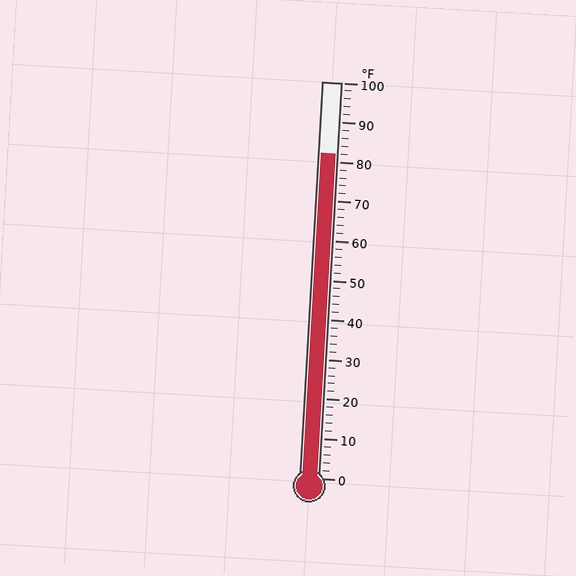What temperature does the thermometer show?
The thermometer shows approximately 82°F.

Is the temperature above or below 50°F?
The temperature is above 50°F.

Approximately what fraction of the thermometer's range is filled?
The thermometer is filled to approximately 80% of its range.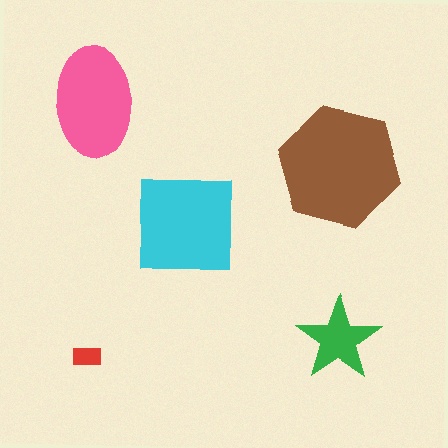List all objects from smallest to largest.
The red rectangle, the green star, the pink ellipse, the cyan square, the brown hexagon.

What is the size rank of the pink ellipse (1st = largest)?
3rd.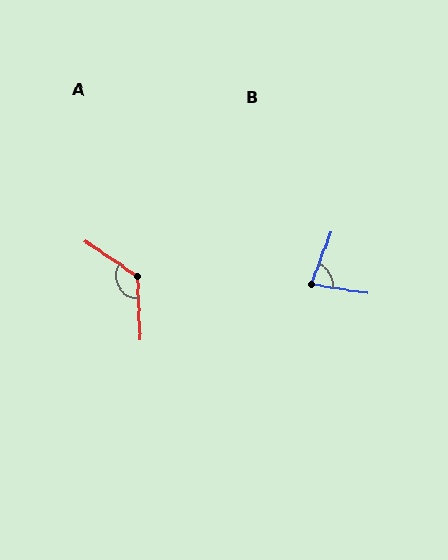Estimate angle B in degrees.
Approximately 78 degrees.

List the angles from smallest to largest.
B (78°), A (127°).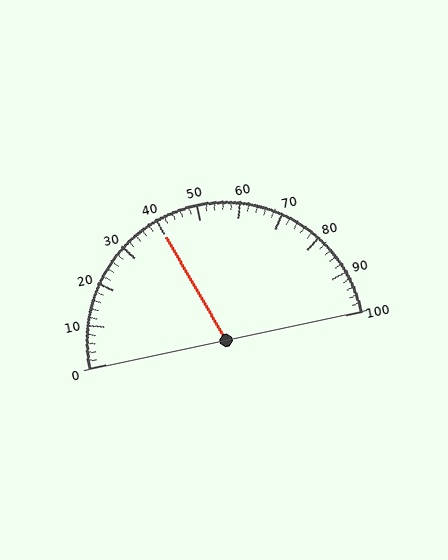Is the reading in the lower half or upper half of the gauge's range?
The reading is in the lower half of the range (0 to 100).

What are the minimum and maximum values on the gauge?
The gauge ranges from 0 to 100.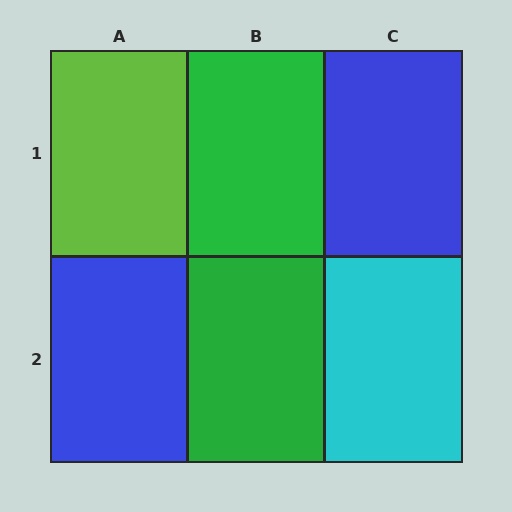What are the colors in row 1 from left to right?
Lime, green, blue.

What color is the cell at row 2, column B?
Green.